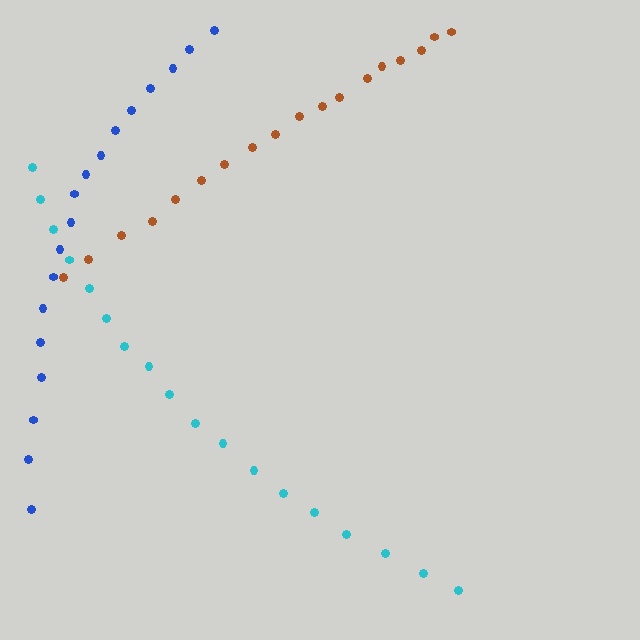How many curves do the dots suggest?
There are 3 distinct paths.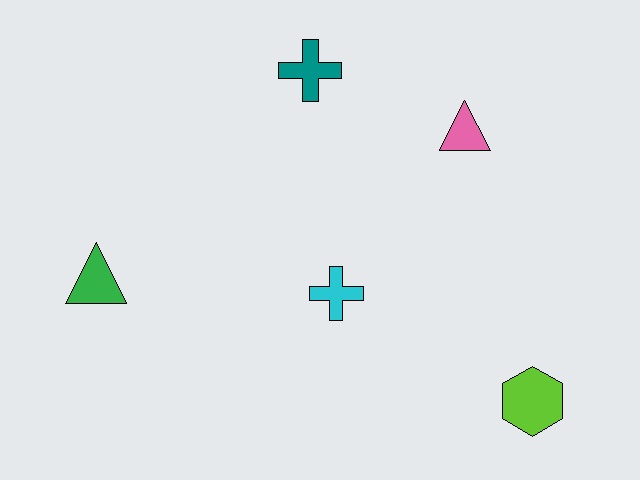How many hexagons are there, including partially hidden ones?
There is 1 hexagon.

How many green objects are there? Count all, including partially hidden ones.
There is 1 green object.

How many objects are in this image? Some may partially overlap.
There are 5 objects.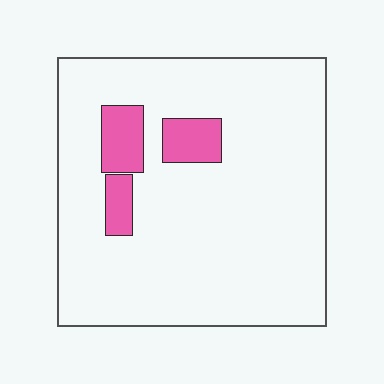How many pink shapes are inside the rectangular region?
3.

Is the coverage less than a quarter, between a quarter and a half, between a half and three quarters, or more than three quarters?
Less than a quarter.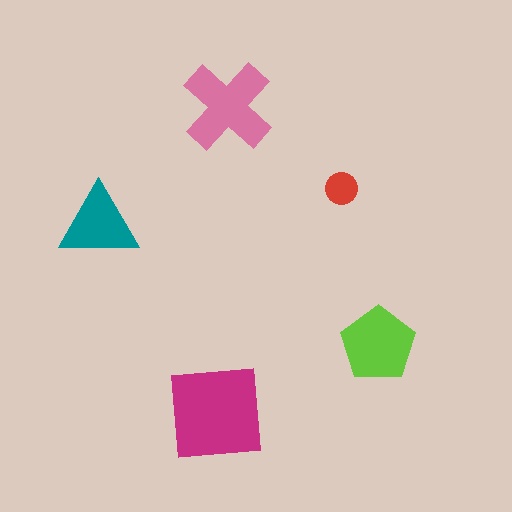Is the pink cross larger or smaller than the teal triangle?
Larger.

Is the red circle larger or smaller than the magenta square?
Smaller.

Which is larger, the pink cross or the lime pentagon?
The pink cross.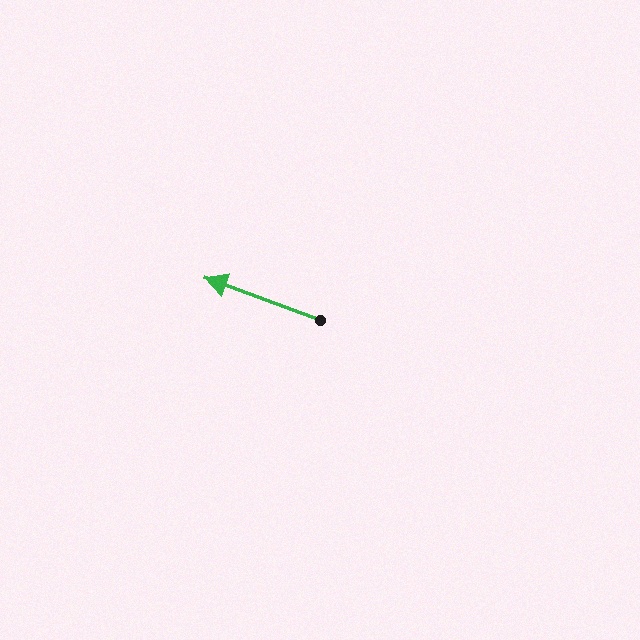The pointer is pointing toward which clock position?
Roughly 10 o'clock.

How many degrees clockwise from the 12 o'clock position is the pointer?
Approximately 290 degrees.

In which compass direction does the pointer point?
West.